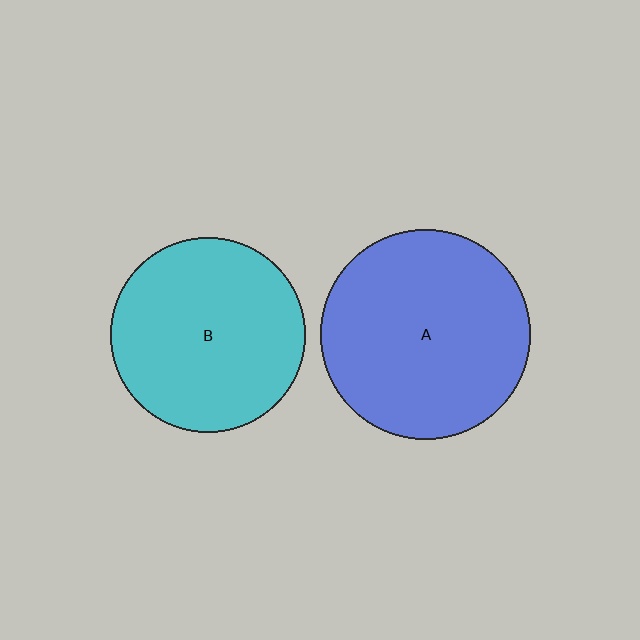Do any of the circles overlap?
No, none of the circles overlap.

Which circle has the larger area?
Circle A (blue).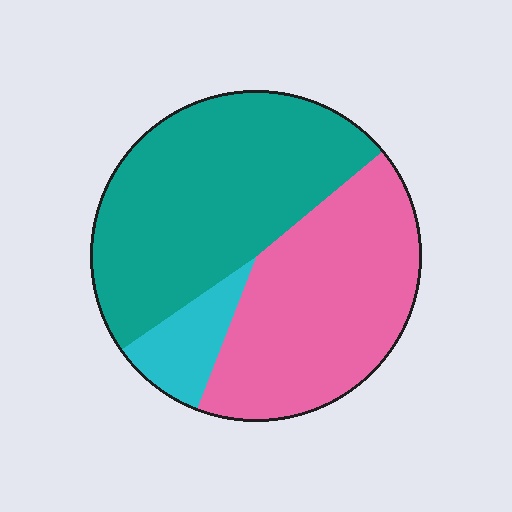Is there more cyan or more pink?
Pink.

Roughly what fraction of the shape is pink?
Pink covers around 40% of the shape.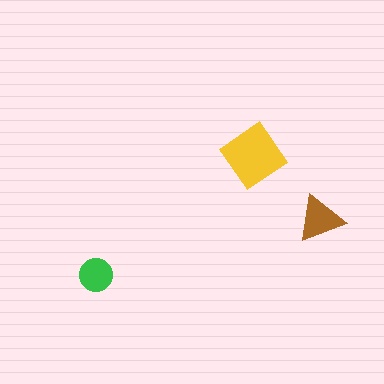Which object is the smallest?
The green circle.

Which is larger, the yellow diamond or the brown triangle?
The yellow diamond.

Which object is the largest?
The yellow diamond.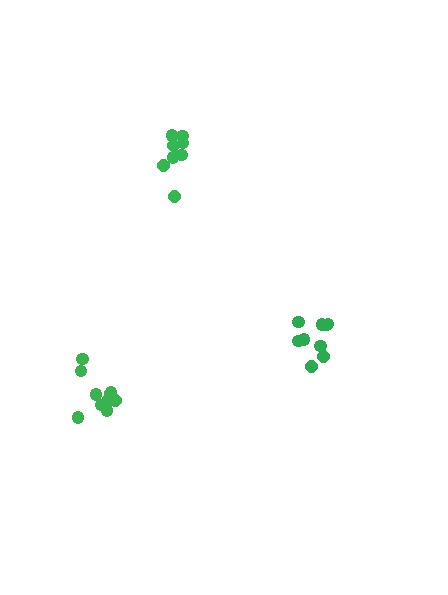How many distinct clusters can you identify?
There are 3 distinct clusters.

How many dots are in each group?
Group 1: 11 dots, Group 2: 9 dots, Group 3: 8 dots (28 total).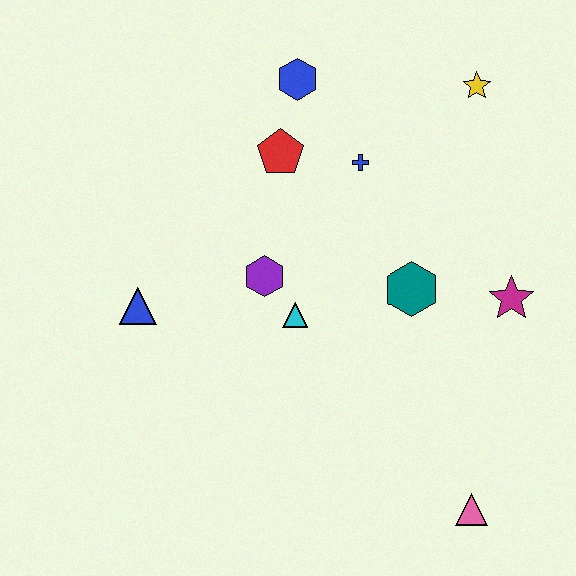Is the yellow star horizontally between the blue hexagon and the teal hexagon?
No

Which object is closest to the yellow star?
The blue cross is closest to the yellow star.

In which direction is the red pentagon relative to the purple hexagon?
The red pentagon is above the purple hexagon.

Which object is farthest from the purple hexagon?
The pink triangle is farthest from the purple hexagon.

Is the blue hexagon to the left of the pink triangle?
Yes